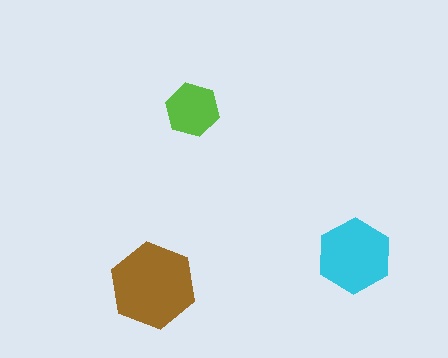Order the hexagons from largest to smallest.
the brown one, the cyan one, the lime one.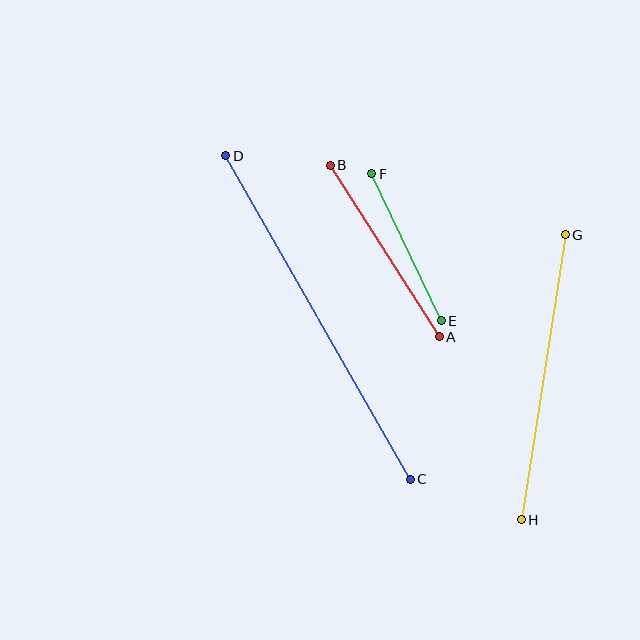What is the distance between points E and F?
The distance is approximately 162 pixels.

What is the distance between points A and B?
The distance is approximately 203 pixels.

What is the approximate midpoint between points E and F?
The midpoint is at approximately (407, 247) pixels.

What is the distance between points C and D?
The distance is approximately 373 pixels.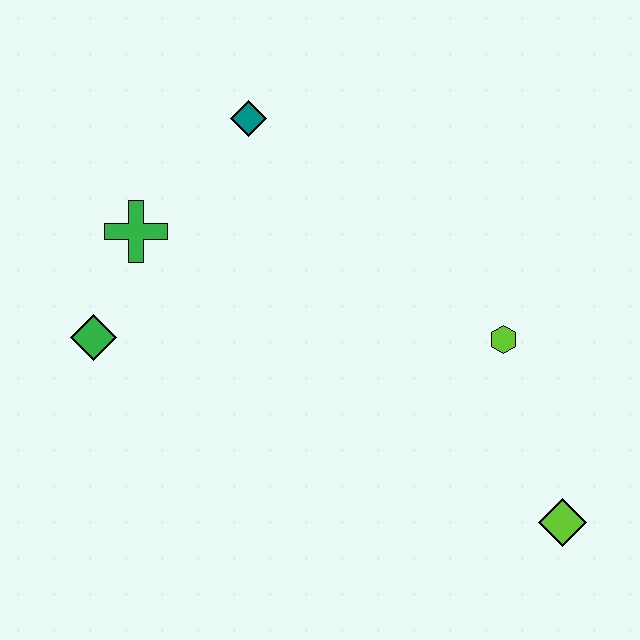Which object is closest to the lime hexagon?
The lime diamond is closest to the lime hexagon.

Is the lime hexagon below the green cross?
Yes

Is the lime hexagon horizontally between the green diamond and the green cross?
No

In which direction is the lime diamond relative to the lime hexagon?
The lime diamond is below the lime hexagon.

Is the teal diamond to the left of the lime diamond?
Yes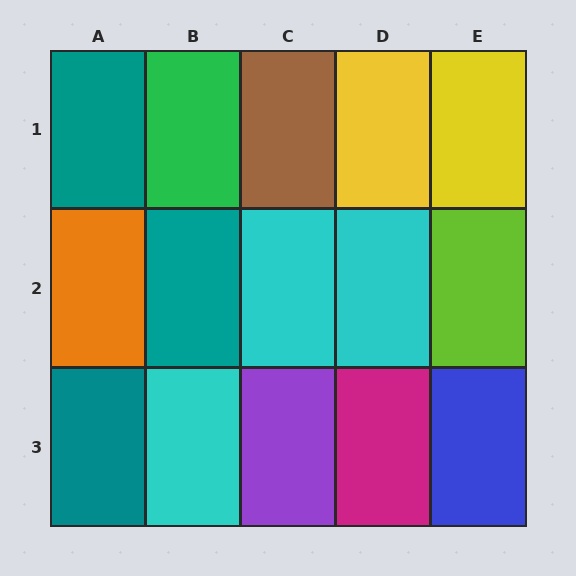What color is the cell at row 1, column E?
Yellow.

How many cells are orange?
1 cell is orange.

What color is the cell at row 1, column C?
Brown.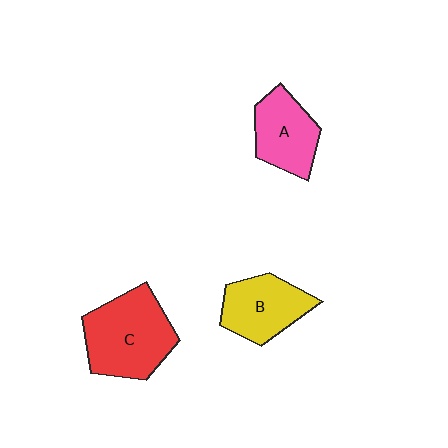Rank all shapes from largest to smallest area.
From largest to smallest: C (red), B (yellow), A (pink).